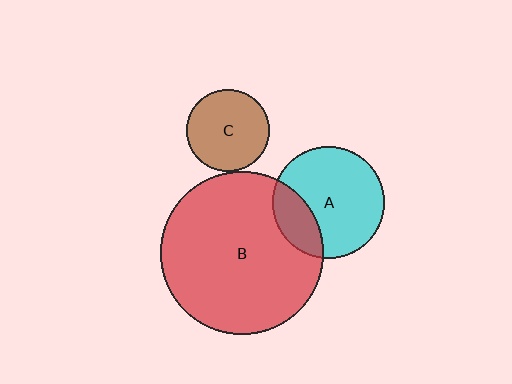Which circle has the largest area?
Circle B (red).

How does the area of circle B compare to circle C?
Approximately 3.9 times.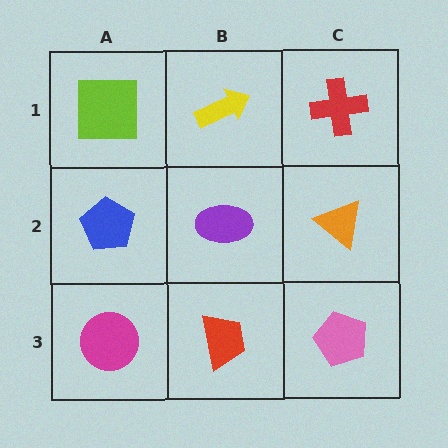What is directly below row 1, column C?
An orange triangle.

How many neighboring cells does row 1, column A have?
2.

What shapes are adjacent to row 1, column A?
A blue pentagon (row 2, column A), a yellow arrow (row 1, column B).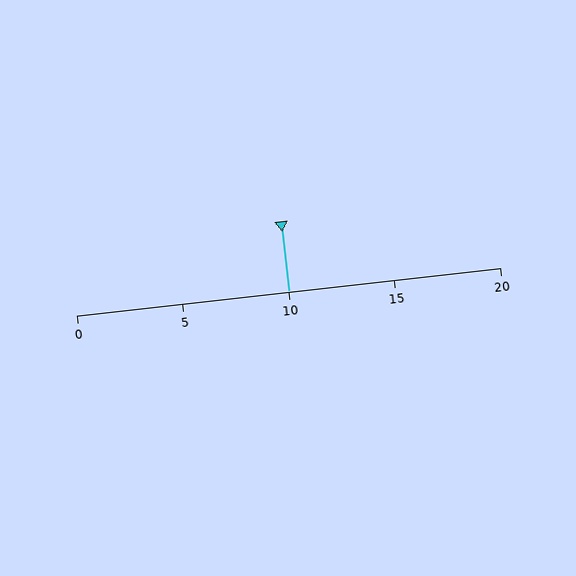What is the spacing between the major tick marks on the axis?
The major ticks are spaced 5 apart.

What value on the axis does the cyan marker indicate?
The marker indicates approximately 10.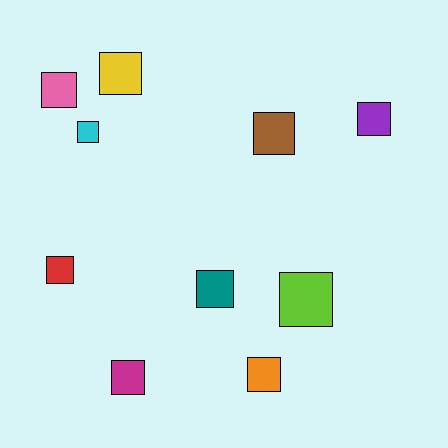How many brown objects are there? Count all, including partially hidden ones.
There is 1 brown object.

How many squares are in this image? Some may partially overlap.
There are 10 squares.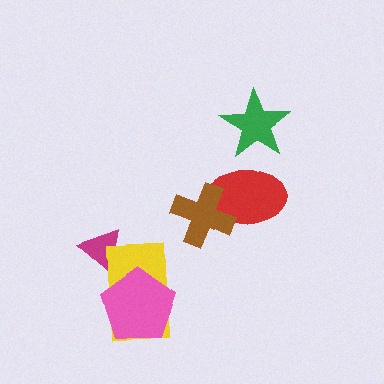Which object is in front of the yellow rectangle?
The pink pentagon is in front of the yellow rectangle.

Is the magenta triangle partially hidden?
Yes, it is partially covered by another shape.